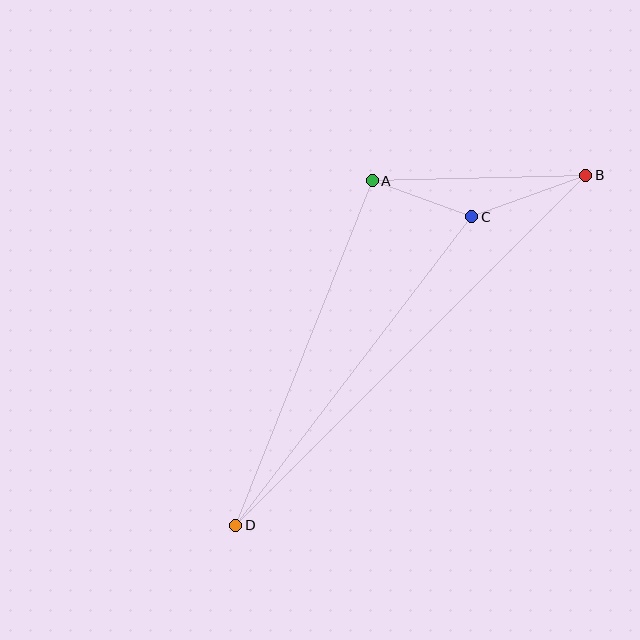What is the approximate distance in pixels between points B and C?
The distance between B and C is approximately 121 pixels.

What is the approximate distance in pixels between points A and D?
The distance between A and D is approximately 371 pixels.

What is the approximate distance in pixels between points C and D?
The distance between C and D is approximately 389 pixels.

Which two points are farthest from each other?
Points B and D are farthest from each other.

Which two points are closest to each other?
Points A and C are closest to each other.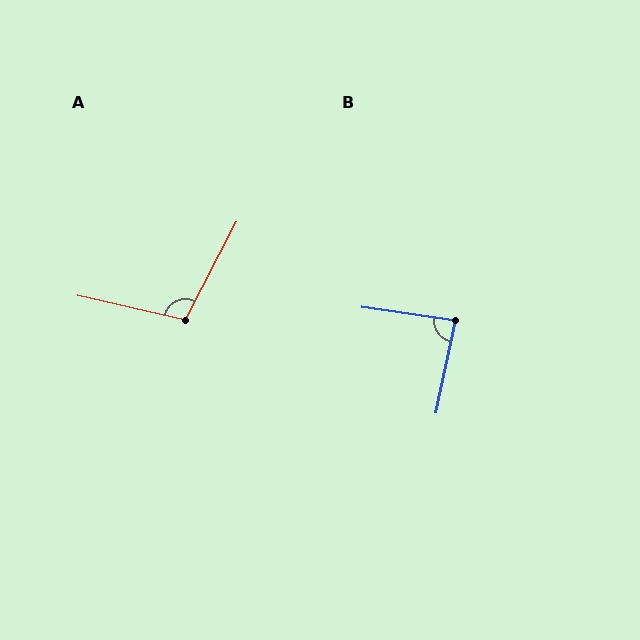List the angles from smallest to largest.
B (86°), A (105°).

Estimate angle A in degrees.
Approximately 105 degrees.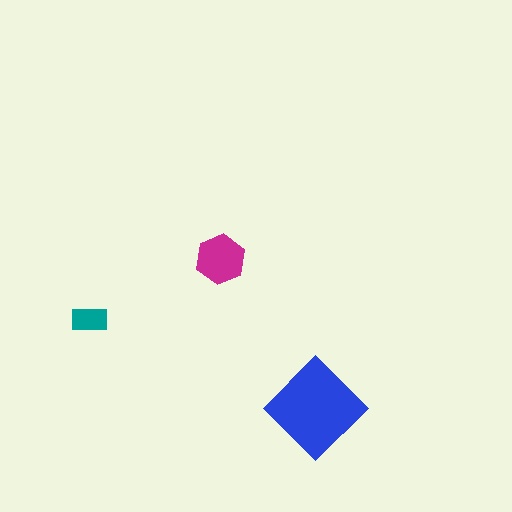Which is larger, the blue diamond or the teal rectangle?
The blue diamond.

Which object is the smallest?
The teal rectangle.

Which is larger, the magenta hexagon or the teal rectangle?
The magenta hexagon.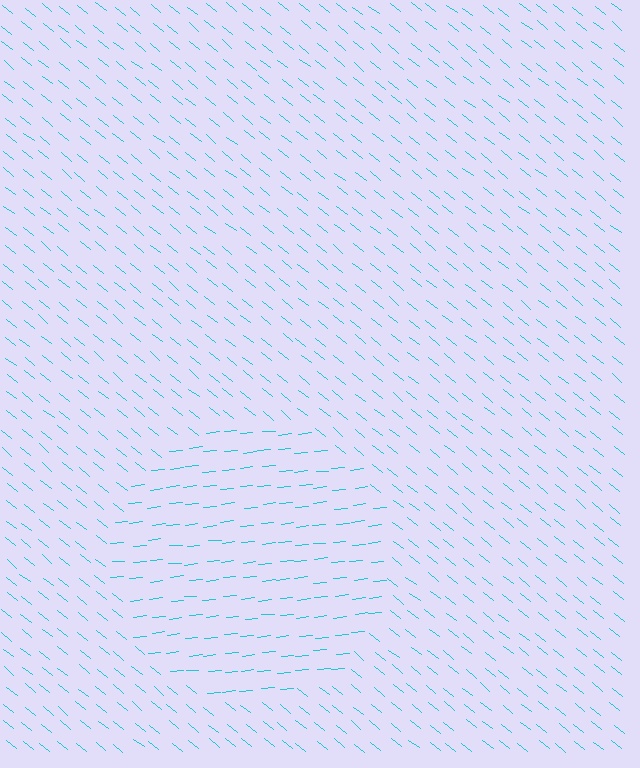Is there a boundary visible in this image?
Yes, there is a texture boundary formed by a change in line orientation.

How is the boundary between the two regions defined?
The boundary is defined purely by a change in line orientation (approximately 45 degrees difference). All lines are the same color and thickness.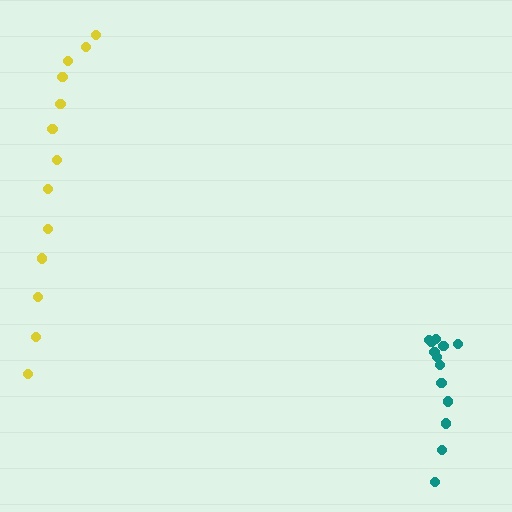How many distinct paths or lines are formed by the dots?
There are 2 distinct paths.